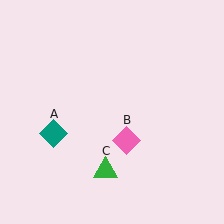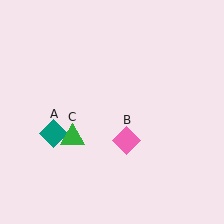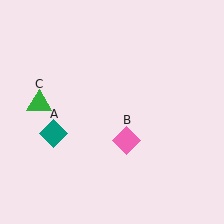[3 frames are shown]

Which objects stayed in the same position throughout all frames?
Teal diamond (object A) and pink diamond (object B) remained stationary.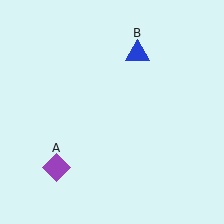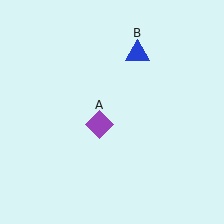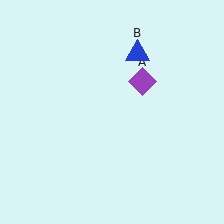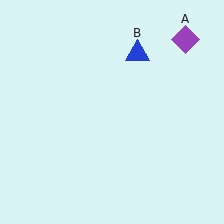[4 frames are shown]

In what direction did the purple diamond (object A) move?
The purple diamond (object A) moved up and to the right.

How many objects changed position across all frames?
1 object changed position: purple diamond (object A).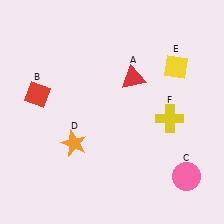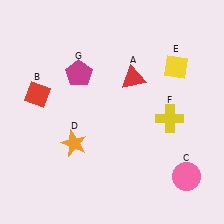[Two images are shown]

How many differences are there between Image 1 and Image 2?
There is 1 difference between the two images.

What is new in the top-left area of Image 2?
A magenta pentagon (G) was added in the top-left area of Image 2.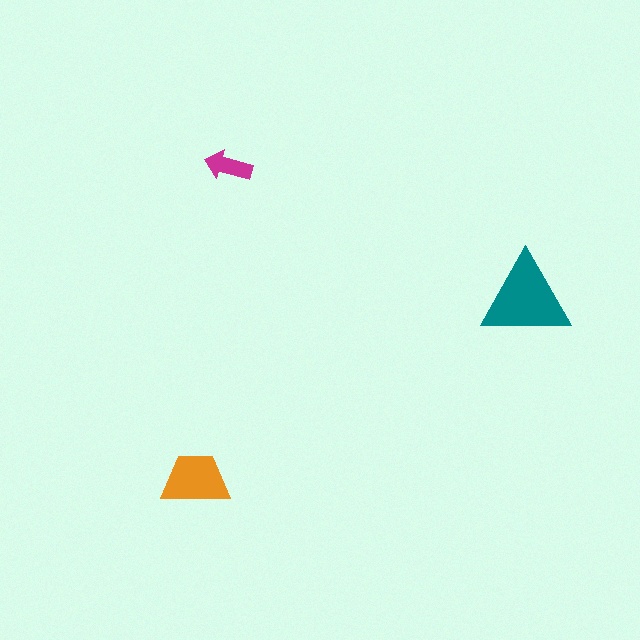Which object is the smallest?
The magenta arrow.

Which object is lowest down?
The orange trapezoid is bottommost.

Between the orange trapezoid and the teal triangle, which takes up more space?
The teal triangle.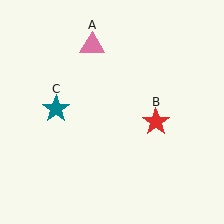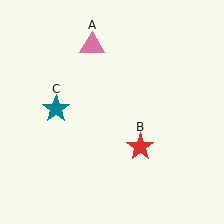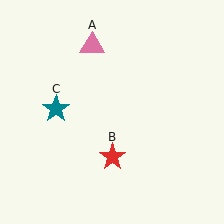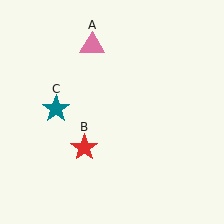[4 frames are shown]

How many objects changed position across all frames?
1 object changed position: red star (object B).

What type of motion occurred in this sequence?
The red star (object B) rotated clockwise around the center of the scene.